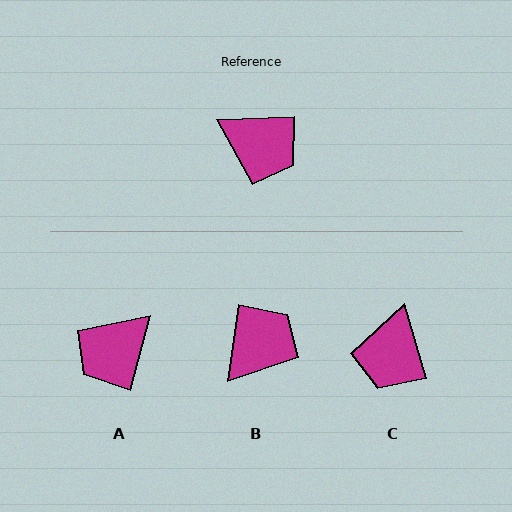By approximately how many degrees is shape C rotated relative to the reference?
Approximately 76 degrees clockwise.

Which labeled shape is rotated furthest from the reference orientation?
A, about 107 degrees away.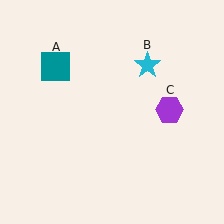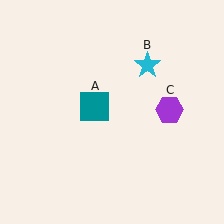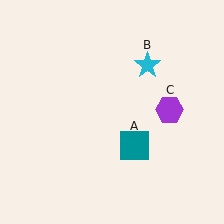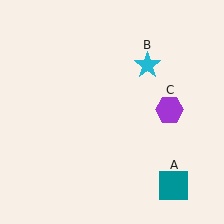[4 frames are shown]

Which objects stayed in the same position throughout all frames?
Cyan star (object B) and purple hexagon (object C) remained stationary.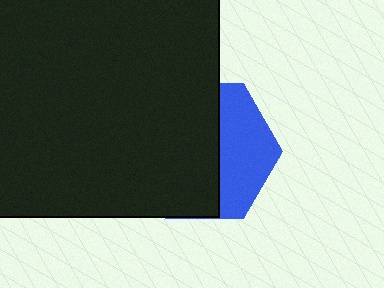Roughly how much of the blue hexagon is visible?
A small part of it is visible (roughly 38%).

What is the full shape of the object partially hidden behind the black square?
The partially hidden object is a blue hexagon.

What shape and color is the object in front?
The object in front is a black square.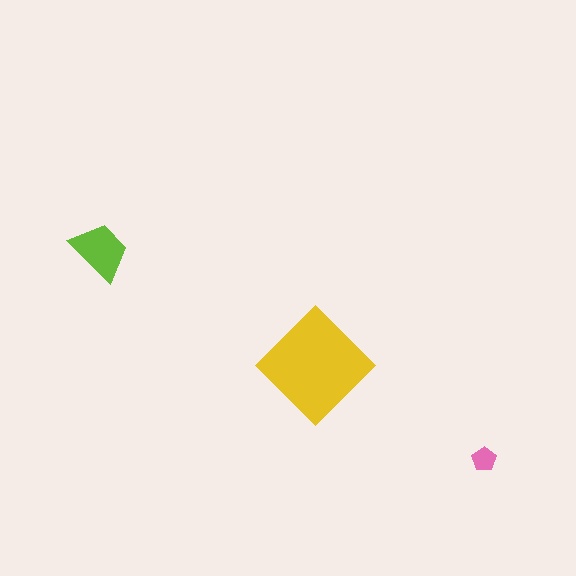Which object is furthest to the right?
The pink pentagon is rightmost.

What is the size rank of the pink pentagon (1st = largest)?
3rd.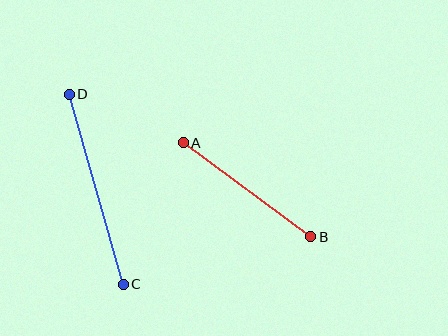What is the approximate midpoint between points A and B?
The midpoint is at approximately (247, 190) pixels.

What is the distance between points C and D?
The distance is approximately 198 pixels.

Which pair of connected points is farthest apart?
Points C and D are farthest apart.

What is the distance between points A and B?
The distance is approximately 158 pixels.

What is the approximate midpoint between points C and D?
The midpoint is at approximately (96, 189) pixels.